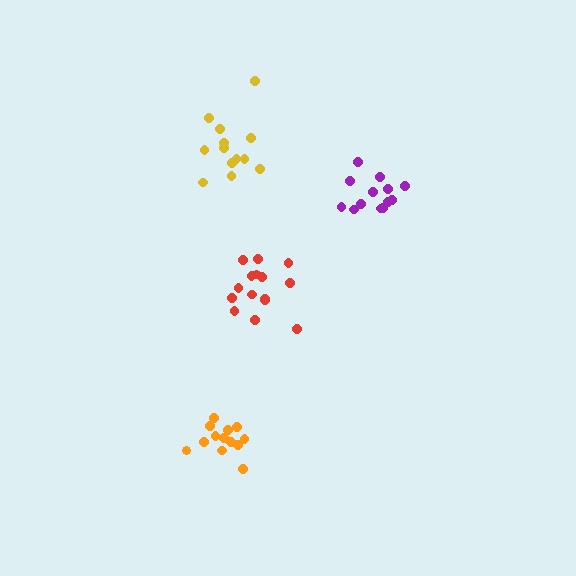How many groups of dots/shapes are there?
There are 4 groups.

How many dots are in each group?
Group 1: 13 dots, Group 2: 13 dots, Group 3: 15 dots, Group 4: 13 dots (54 total).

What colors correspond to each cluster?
The clusters are colored: yellow, orange, red, purple.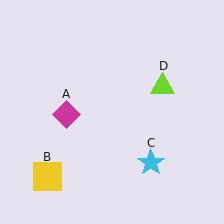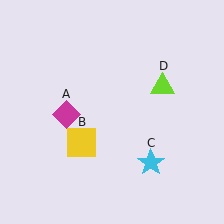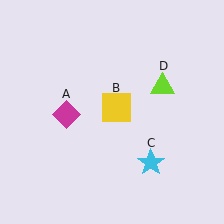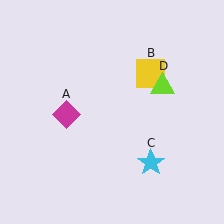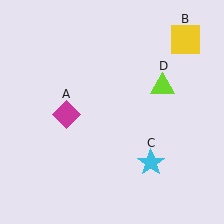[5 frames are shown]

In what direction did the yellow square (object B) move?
The yellow square (object B) moved up and to the right.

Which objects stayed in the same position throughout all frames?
Magenta diamond (object A) and cyan star (object C) and lime triangle (object D) remained stationary.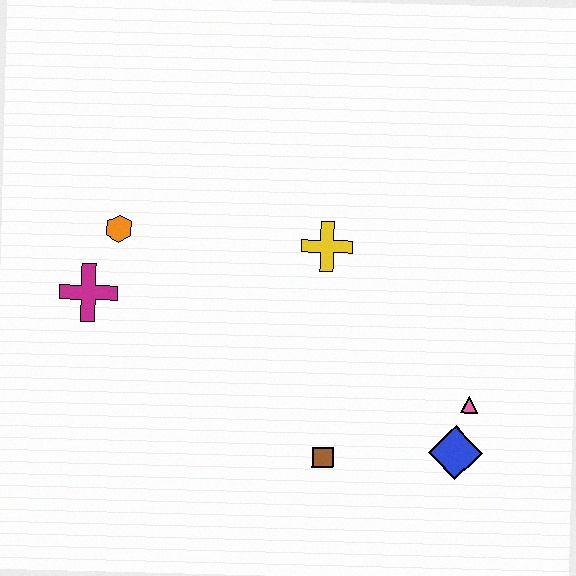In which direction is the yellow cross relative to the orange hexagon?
The yellow cross is to the right of the orange hexagon.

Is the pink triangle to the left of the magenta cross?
No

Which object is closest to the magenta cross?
The orange hexagon is closest to the magenta cross.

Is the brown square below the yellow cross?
Yes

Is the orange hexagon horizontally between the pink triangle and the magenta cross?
Yes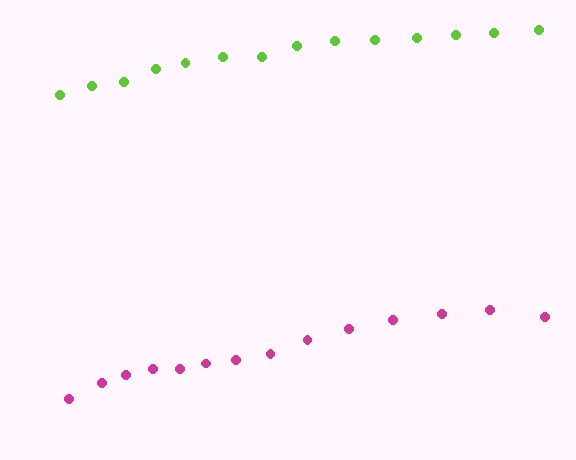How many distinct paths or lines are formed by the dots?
There are 2 distinct paths.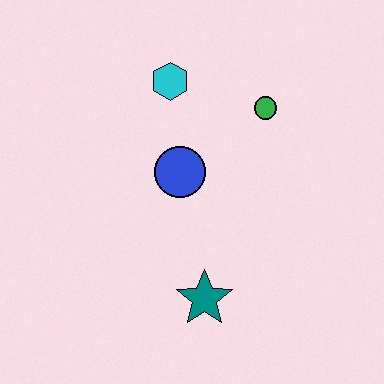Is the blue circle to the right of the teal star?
No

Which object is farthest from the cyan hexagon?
The teal star is farthest from the cyan hexagon.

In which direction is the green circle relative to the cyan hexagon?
The green circle is to the right of the cyan hexagon.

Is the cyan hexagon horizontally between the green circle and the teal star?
No